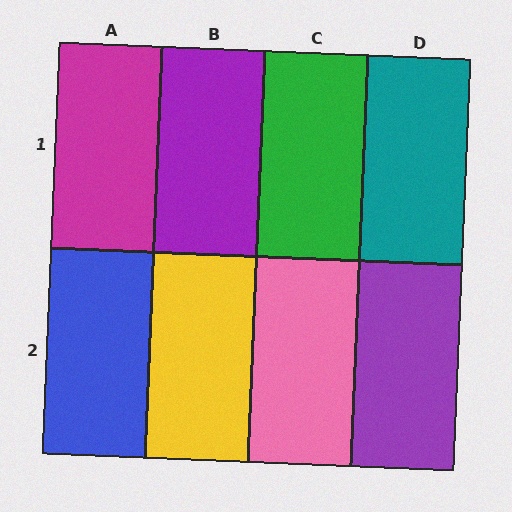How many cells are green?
1 cell is green.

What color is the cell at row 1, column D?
Teal.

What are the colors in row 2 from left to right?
Blue, yellow, pink, purple.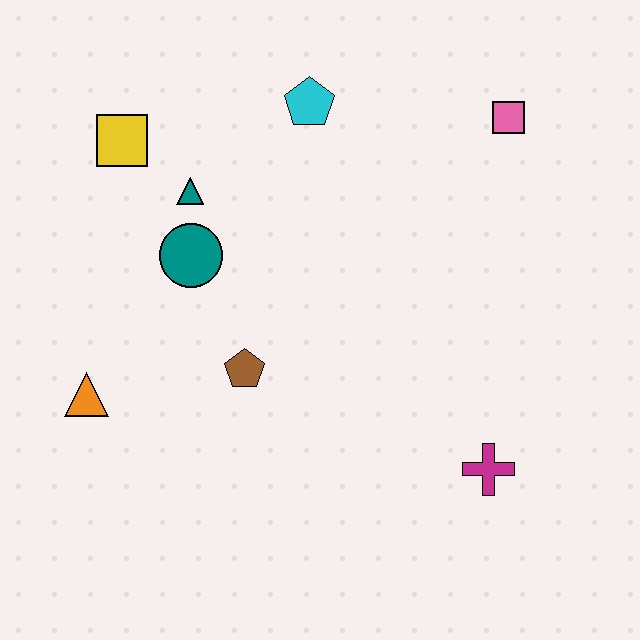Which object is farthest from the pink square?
The orange triangle is farthest from the pink square.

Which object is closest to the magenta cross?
The brown pentagon is closest to the magenta cross.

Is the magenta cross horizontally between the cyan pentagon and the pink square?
Yes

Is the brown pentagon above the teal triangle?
No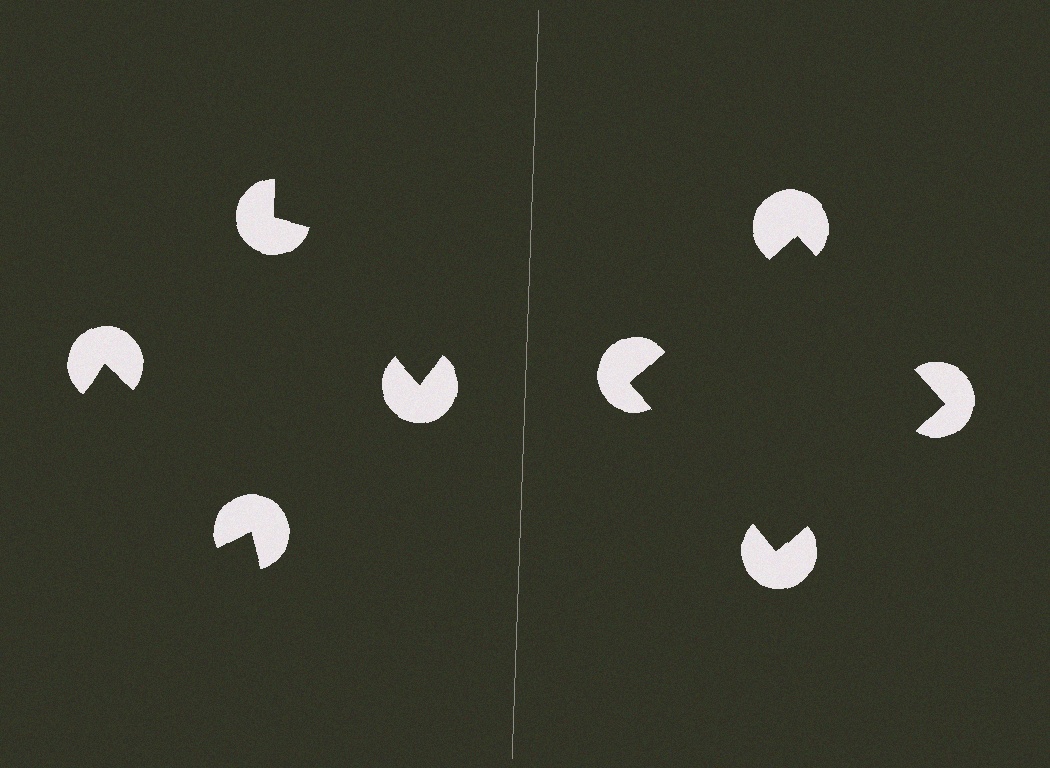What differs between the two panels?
The pac-man discs are positioned identically on both sides; only the wedge orientations differ. On the right they align to a square; on the left they are misaligned.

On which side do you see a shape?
An illusory square appears on the right side. On the left side the wedge cuts are rotated, so no coherent shape forms.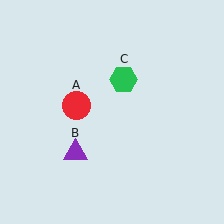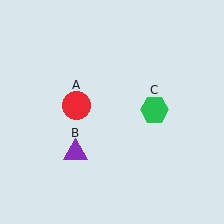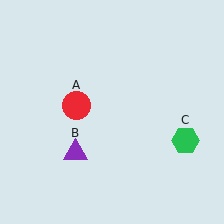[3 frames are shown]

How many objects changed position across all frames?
1 object changed position: green hexagon (object C).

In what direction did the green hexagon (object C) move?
The green hexagon (object C) moved down and to the right.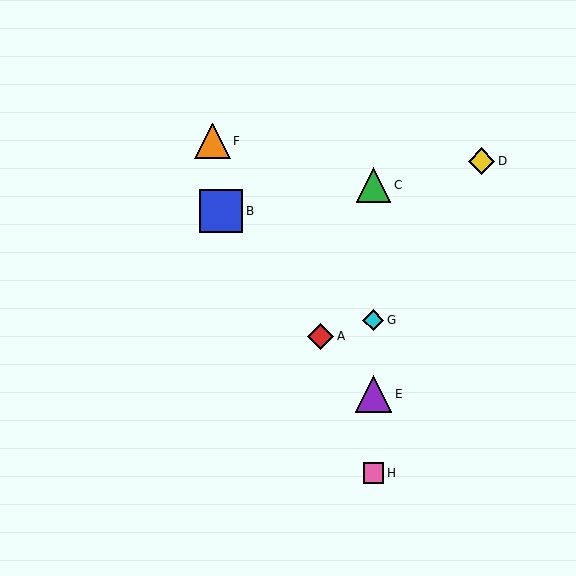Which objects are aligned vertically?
Objects C, E, G, H are aligned vertically.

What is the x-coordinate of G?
Object G is at x≈373.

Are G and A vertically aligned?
No, G is at x≈373 and A is at x≈320.